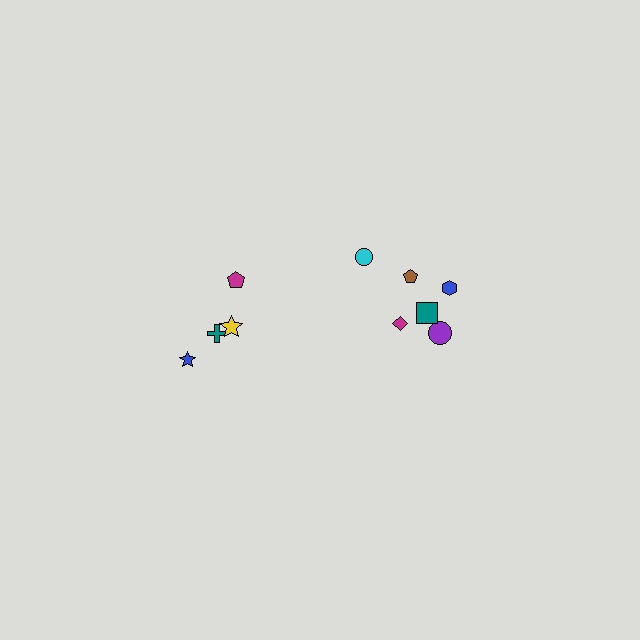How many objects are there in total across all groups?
There are 10 objects.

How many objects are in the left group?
There are 4 objects.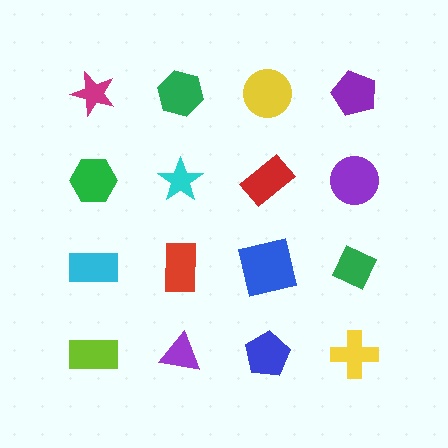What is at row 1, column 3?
A yellow circle.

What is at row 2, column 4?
A purple circle.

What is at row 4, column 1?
A lime rectangle.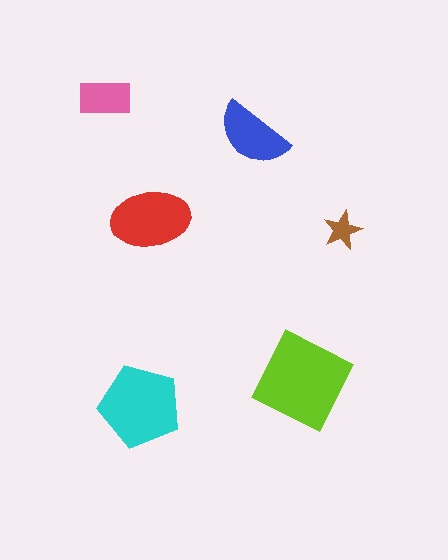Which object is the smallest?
The brown star.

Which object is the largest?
The lime diamond.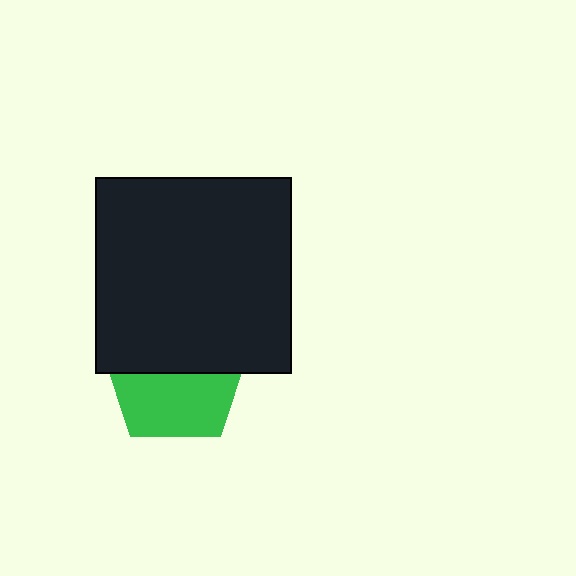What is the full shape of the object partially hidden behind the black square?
The partially hidden object is a green pentagon.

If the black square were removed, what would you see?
You would see the complete green pentagon.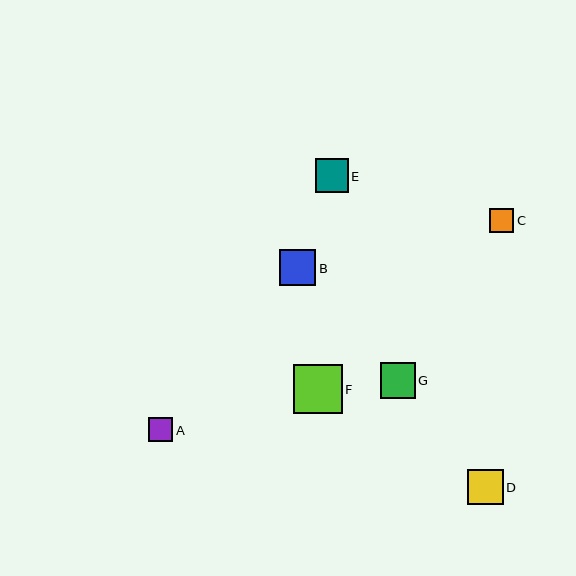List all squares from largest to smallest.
From largest to smallest: F, B, D, G, E, A, C.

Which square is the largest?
Square F is the largest with a size of approximately 49 pixels.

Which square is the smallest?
Square C is the smallest with a size of approximately 24 pixels.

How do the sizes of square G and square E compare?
Square G and square E are approximately the same size.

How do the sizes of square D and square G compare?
Square D and square G are approximately the same size.